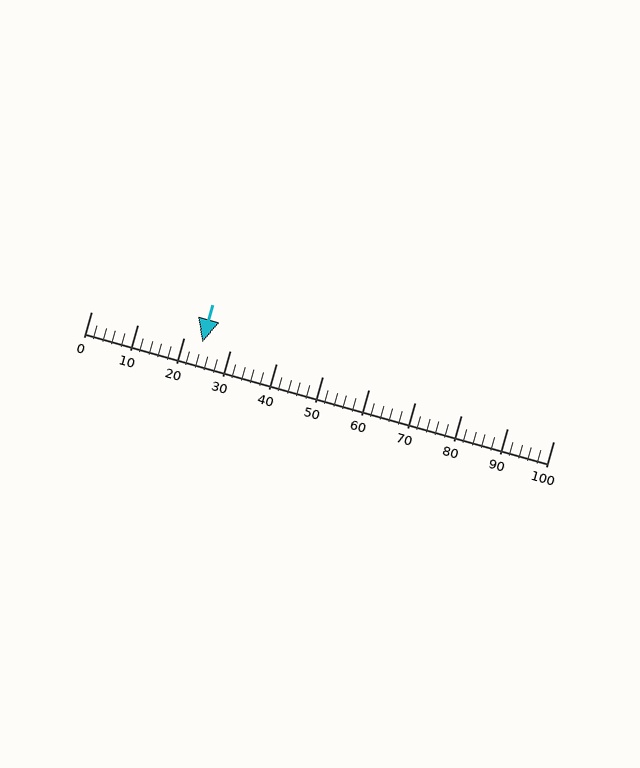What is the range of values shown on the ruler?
The ruler shows values from 0 to 100.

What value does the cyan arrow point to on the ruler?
The cyan arrow points to approximately 24.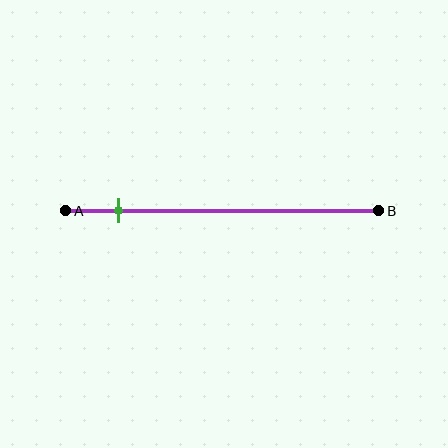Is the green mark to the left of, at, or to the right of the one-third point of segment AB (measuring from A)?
The green mark is to the left of the one-third point of segment AB.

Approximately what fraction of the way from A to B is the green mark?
The green mark is approximately 15% of the way from A to B.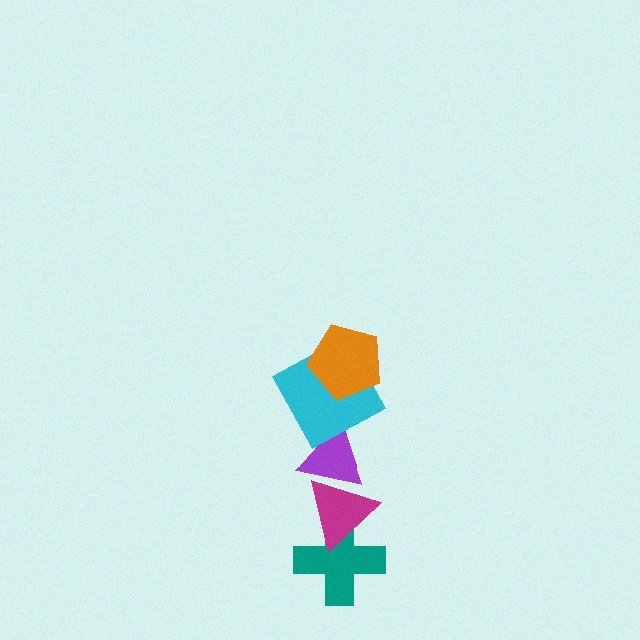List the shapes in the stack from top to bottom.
From top to bottom: the orange pentagon, the cyan square, the purple triangle, the magenta triangle, the teal cross.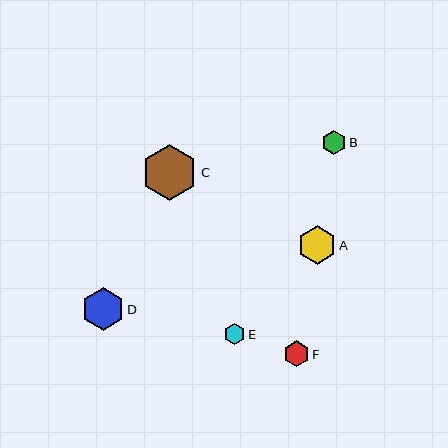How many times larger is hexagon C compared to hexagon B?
Hexagon C is approximately 2.3 times the size of hexagon B.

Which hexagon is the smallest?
Hexagon E is the smallest with a size of approximately 21 pixels.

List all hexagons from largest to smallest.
From largest to smallest: C, D, A, F, B, E.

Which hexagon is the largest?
Hexagon C is the largest with a size of approximately 56 pixels.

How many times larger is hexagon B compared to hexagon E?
Hexagon B is approximately 1.2 times the size of hexagon E.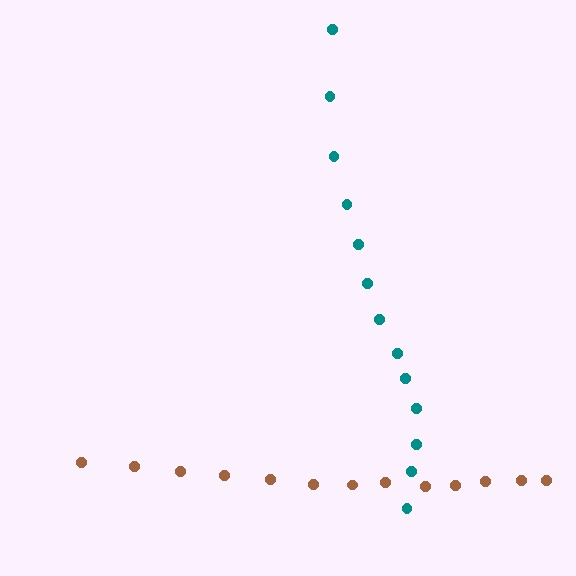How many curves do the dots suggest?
There are 2 distinct paths.